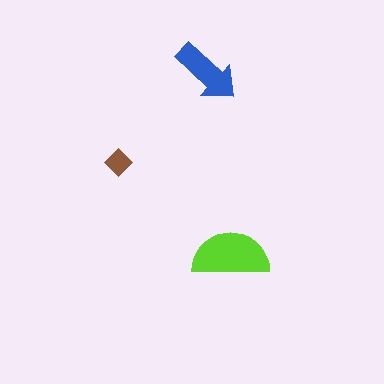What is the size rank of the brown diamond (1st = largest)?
3rd.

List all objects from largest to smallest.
The lime semicircle, the blue arrow, the brown diamond.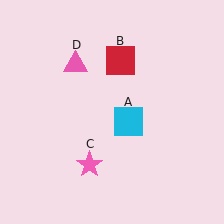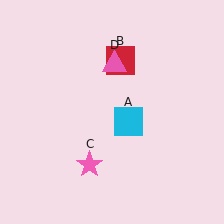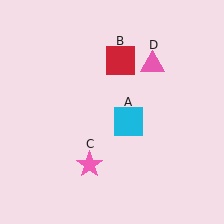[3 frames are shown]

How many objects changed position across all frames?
1 object changed position: pink triangle (object D).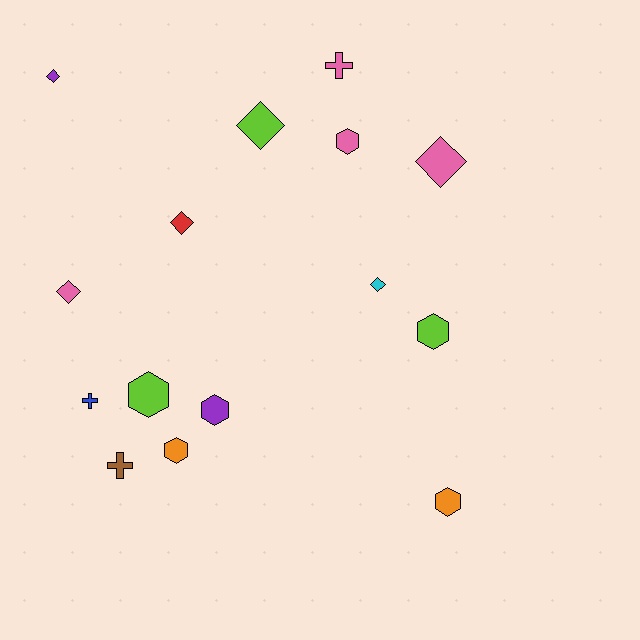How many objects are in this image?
There are 15 objects.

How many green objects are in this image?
There are no green objects.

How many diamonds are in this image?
There are 6 diamonds.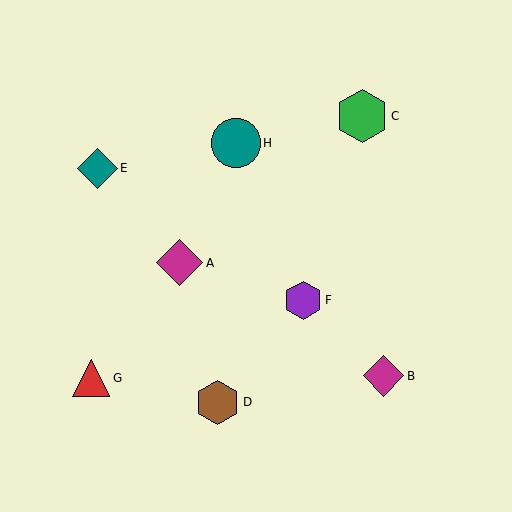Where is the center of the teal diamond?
The center of the teal diamond is at (98, 168).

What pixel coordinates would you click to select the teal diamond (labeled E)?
Click at (98, 168) to select the teal diamond E.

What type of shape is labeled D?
Shape D is a brown hexagon.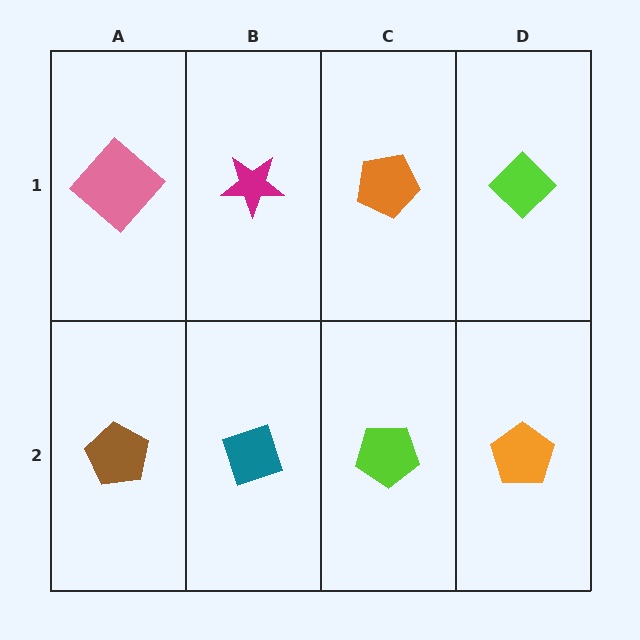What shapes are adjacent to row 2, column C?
An orange pentagon (row 1, column C), a teal diamond (row 2, column B), an orange pentagon (row 2, column D).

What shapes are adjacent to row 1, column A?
A brown pentagon (row 2, column A), a magenta star (row 1, column B).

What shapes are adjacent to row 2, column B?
A magenta star (row 1, column B), a brown pentagon (row 2, column A), a lime pentagon (row 2, column C).